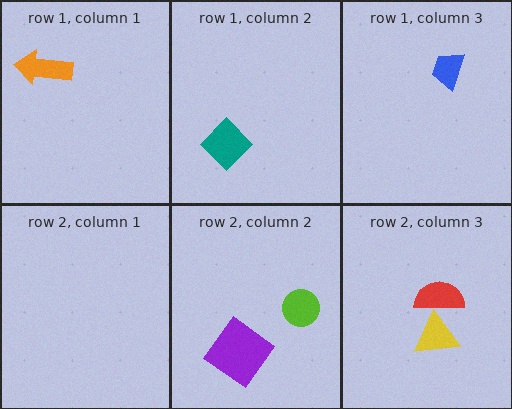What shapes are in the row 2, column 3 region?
The yellow triangle, the red semicircle.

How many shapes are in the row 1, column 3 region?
1.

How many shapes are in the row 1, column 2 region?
1.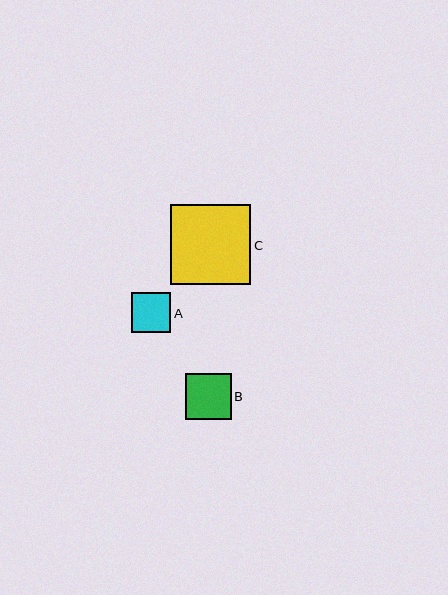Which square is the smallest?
Square A is the smallest with a size of approximately 40 pixels.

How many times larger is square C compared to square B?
Square C is approximately 1.7 times the size of square B.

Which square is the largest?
Square C is the largest with a size of approximately 80 pixels.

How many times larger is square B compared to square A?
Square B is approximately 1.2 times the size of square A.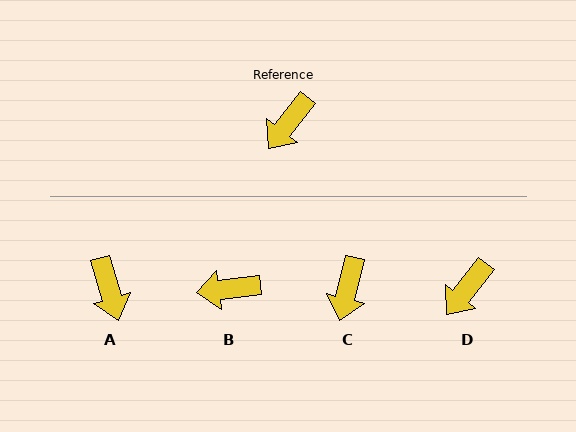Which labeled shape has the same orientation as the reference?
D.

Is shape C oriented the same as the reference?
No, it is off by about 24 degrees.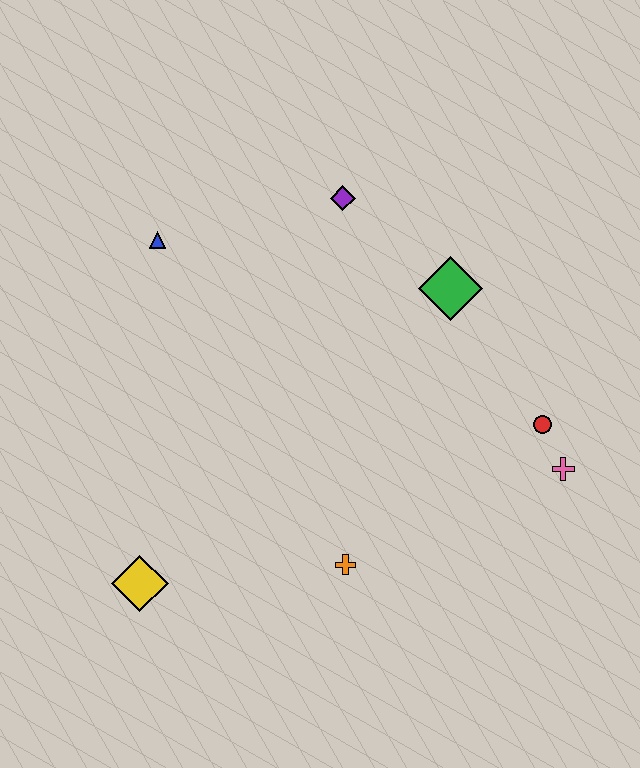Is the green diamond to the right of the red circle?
No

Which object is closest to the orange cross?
The yellow diamond is closest to the orange cross.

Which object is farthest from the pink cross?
The blue triangle is farthest from the pink cross.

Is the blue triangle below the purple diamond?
Yes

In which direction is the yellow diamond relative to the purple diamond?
The yellow diamond is below the purple diamond.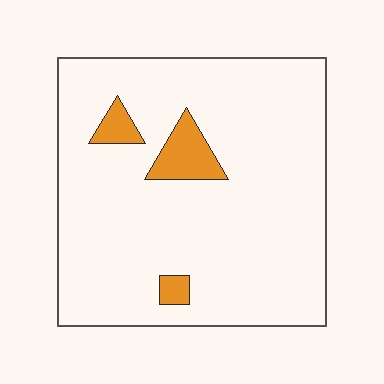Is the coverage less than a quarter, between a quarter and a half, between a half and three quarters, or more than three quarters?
Less than a quarter.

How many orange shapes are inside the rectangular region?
3.